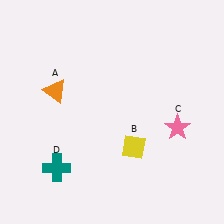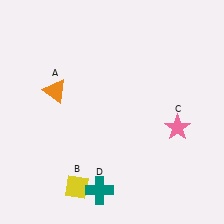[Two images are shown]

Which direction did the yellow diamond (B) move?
The yellow diamond (B) moved left.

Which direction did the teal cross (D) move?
The teal cross (D) moved right.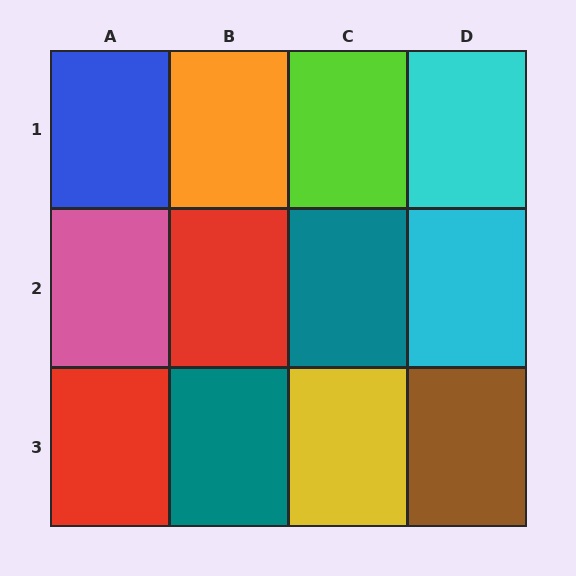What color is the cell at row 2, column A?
Pink.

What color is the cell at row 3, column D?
Brown.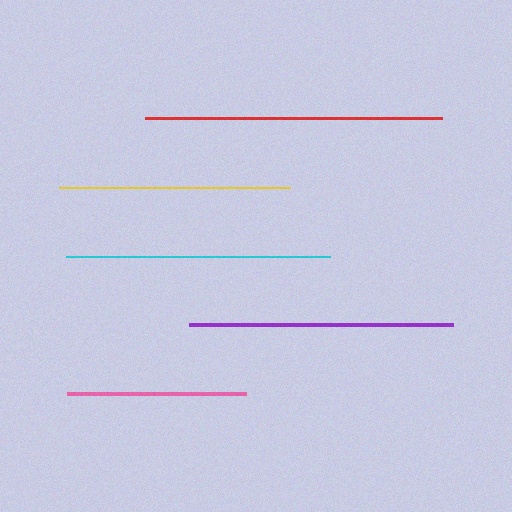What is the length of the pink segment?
The pink segment is approximately 179 pixels long.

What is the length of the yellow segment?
The yellow segment is approximately 231 pixels long.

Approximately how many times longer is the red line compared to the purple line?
The red line is approximately 1.1 times the length of the purple line.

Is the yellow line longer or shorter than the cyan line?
The cyan line is longer than the yellow line.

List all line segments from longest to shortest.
From longest to shortest: red, purple, cyan, yellow, pink.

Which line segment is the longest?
The red line is the longest at approximately 297 pixels.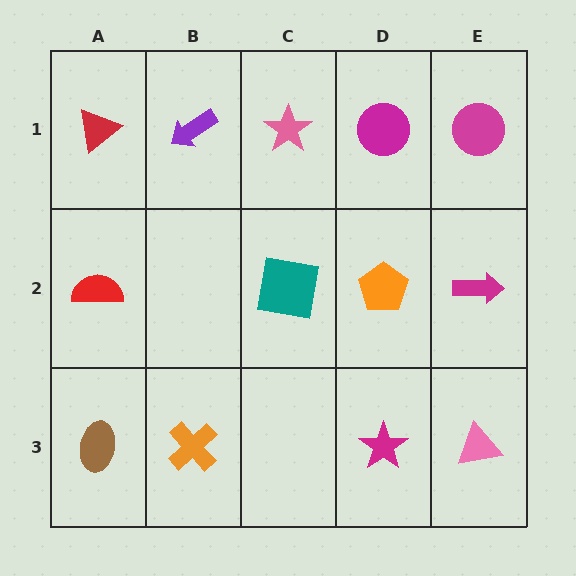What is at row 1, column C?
A pink star.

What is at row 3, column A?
A brown ellipse.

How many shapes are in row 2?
4 shapes.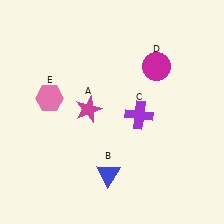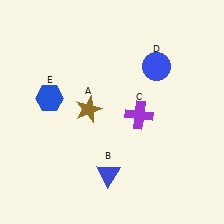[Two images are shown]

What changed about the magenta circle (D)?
In Image 1, D is magenta. In Image 2, it changed to blue.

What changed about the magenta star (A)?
In Image 1, A is magenta. In Image 2, it changed to brown.